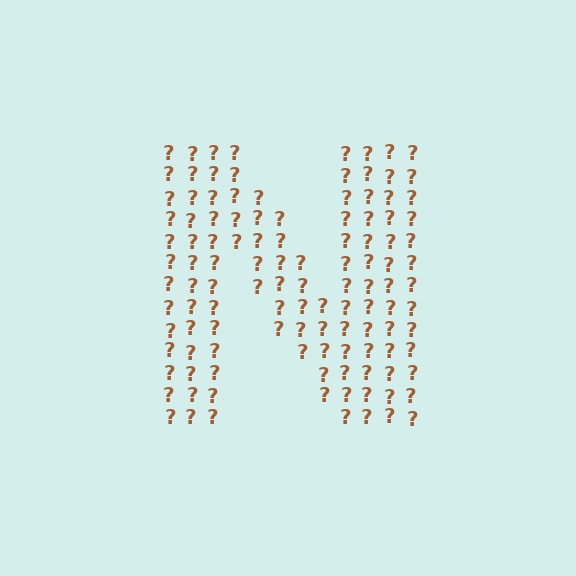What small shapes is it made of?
It is made of small question marks.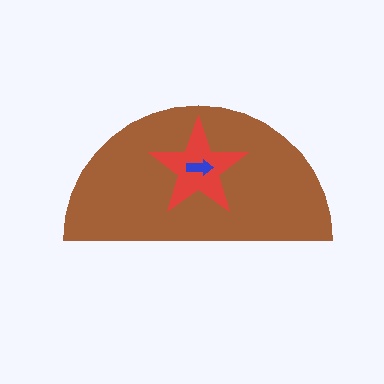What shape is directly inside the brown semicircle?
The red star.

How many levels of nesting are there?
3.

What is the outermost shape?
The brown semicircle.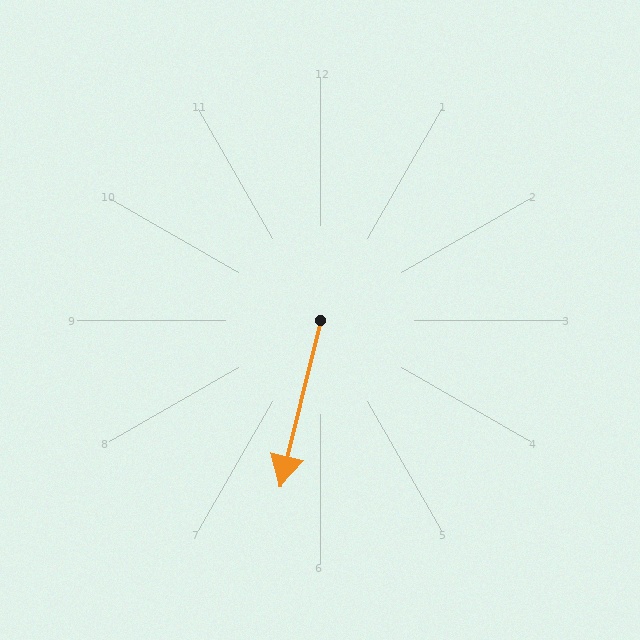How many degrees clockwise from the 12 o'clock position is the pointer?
Approximately 194 degrees.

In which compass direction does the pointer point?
South.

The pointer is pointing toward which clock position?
Roughly 6 o'clock.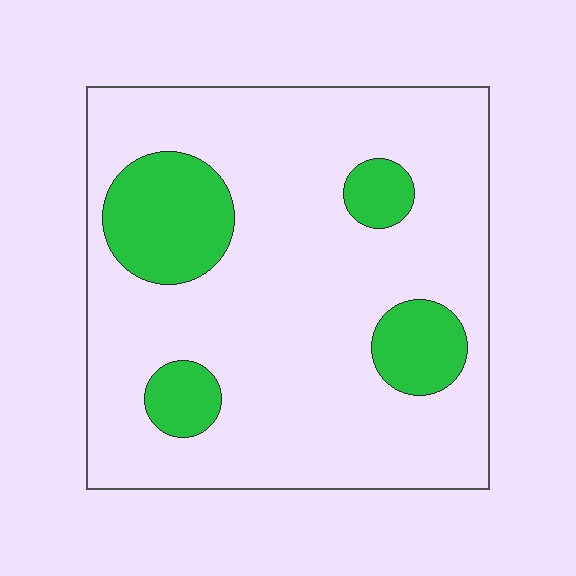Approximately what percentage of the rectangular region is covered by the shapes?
Approximately 20%.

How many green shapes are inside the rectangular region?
4.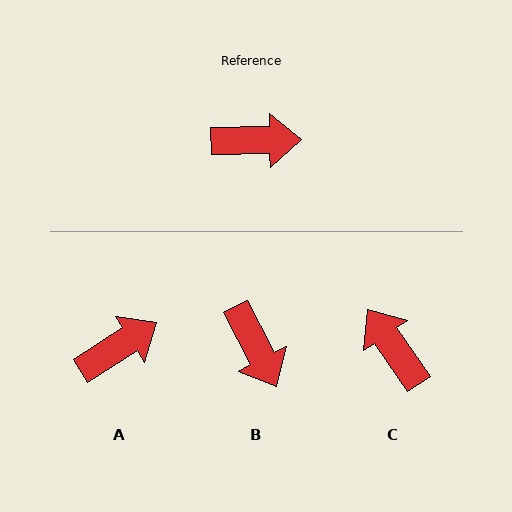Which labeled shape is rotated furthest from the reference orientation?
C, about 124 degrees away.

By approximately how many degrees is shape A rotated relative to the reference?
Approximately 31 degrees counter-clockwise.